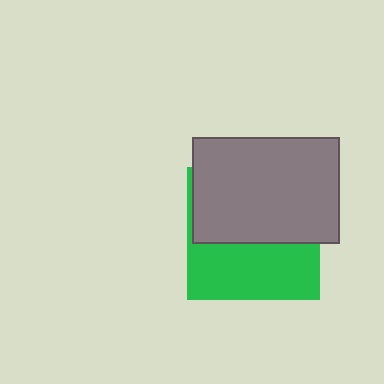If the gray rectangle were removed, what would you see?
You would see the complete green square.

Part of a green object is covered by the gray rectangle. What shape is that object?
It is a square.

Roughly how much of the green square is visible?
A small part of it is visible (roughly 44%).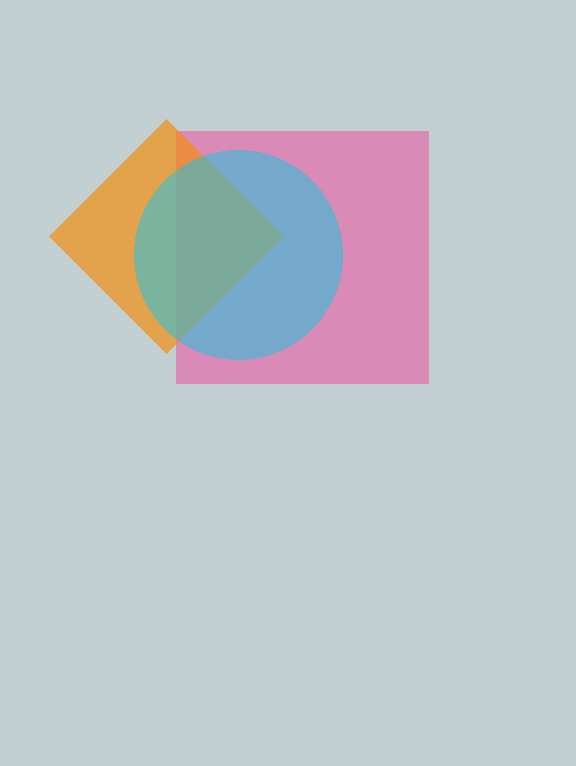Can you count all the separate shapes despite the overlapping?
Yes, there are 3 separate shapes.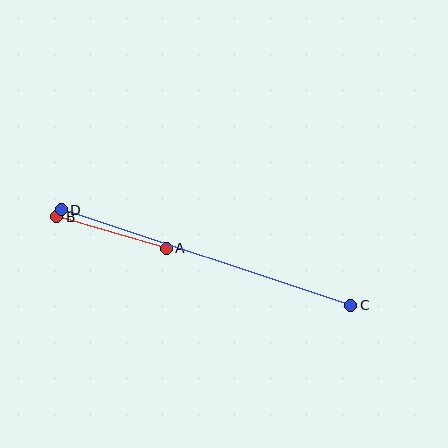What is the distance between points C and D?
The distance is approximately 305 pixels.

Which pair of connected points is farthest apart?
Points C and D are farthest apart.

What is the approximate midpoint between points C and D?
The midpoint is at approximately (206, 258) pixels.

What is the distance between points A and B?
The distance is approximately 114 pixels.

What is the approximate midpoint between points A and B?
The midpoint is at approximately (112, 233) pixels.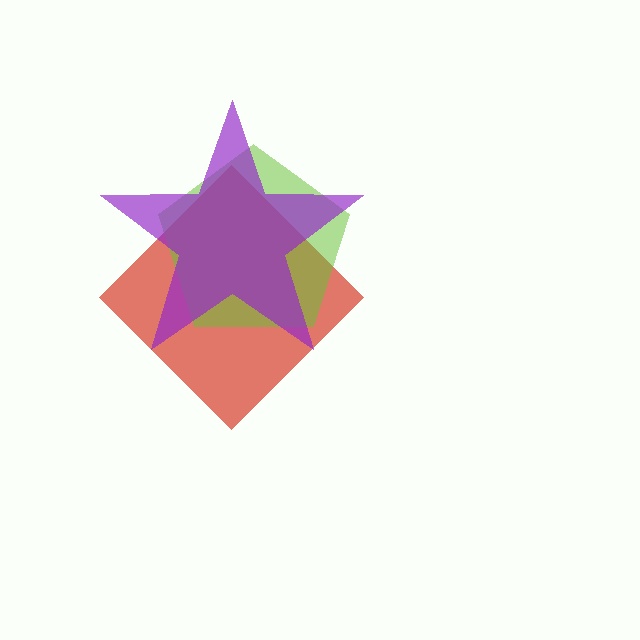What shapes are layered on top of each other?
The layered shapes are: a red diamond, a lime pentagon, a purple star.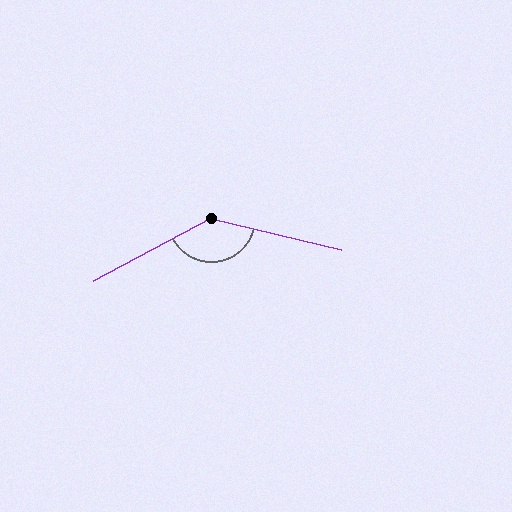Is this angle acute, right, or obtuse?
It is obtuse.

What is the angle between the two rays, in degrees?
Approximately 138 degrees.